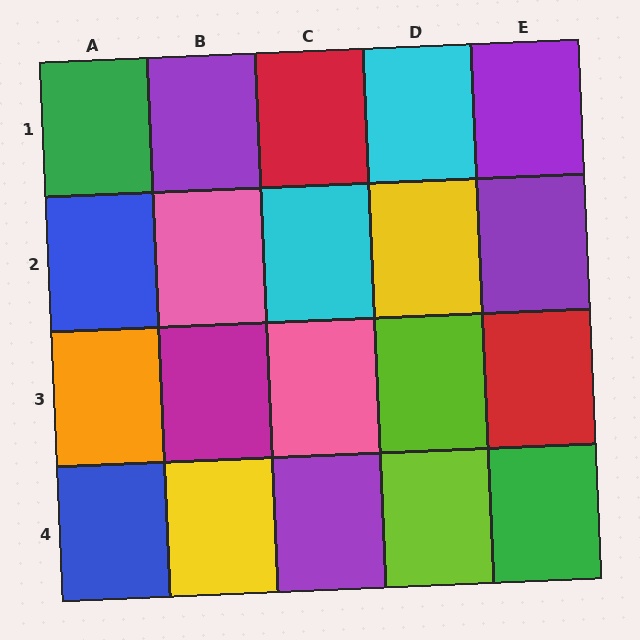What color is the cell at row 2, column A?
Blue.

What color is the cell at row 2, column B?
Pink.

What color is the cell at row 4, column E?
Green.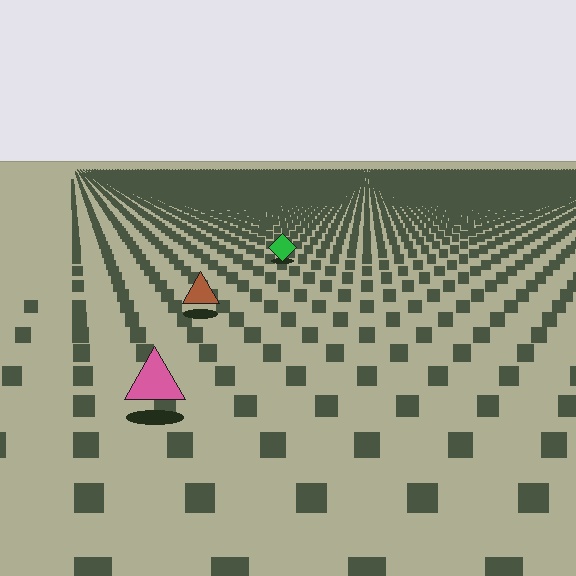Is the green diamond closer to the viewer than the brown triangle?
No. The brown triangle is closer — you can tell from the texture gradient: the ground texture is coarser near it.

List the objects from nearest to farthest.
From nearest to farthest: the pink triangle, the brown triangle, the green diamond.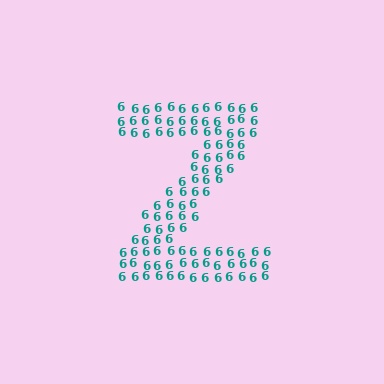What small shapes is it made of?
It is made of small digit 6's.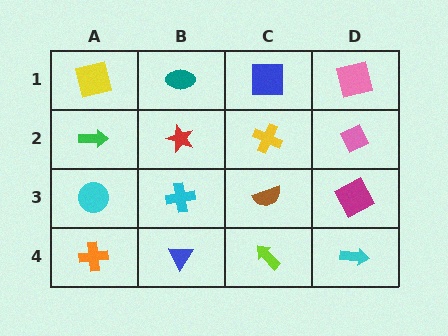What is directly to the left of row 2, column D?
A yellow cross.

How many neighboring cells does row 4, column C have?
3.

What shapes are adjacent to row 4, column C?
A brown semicircle (row 3, column C), a blue triangle (row 4, column B), a cyan arrow (row 4, column D).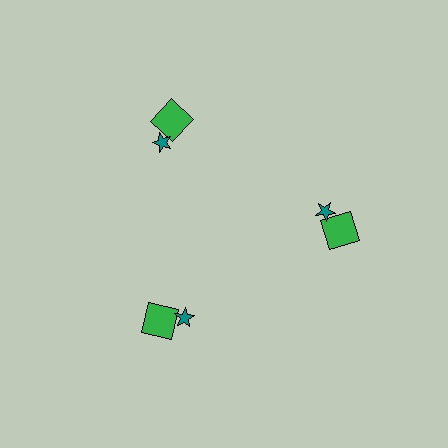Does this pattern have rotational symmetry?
Yes, this pattern has 3-fold rotational symmetry. It looks the same after rotating 120 degrees around the center.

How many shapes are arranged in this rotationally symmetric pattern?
There are 6 shapes, arranged in 3 groups of 2.